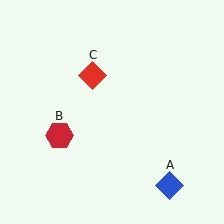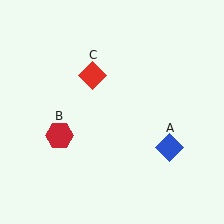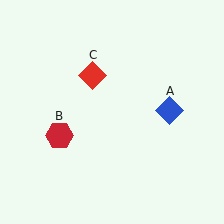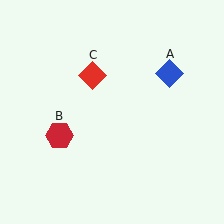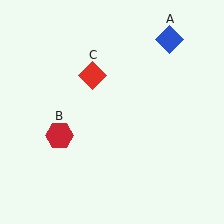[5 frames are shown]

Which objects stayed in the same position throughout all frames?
Red hexagon (object B) and red diamond (object C) remained stationary.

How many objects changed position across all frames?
1 object changed position: blue diamond (object A).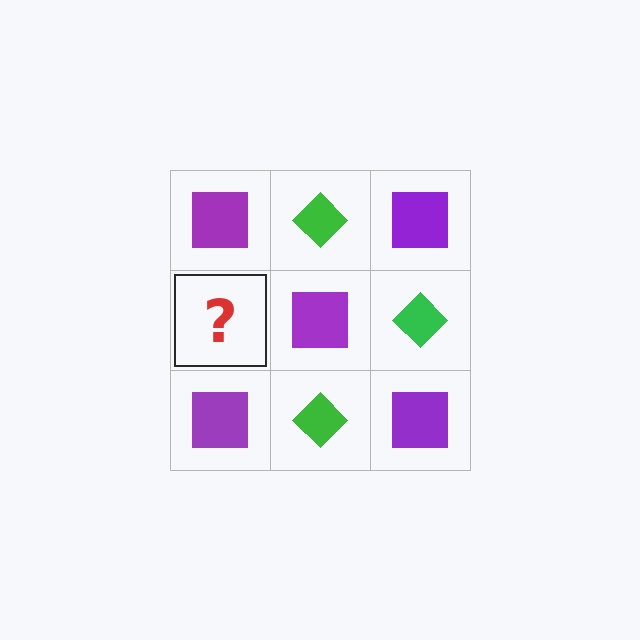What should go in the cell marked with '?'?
The missing cell should contain a green diamond.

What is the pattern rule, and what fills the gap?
The rule is that it alternates purple square and green diamond in a checkerboard pattern. The gap should be filled with a green diamond.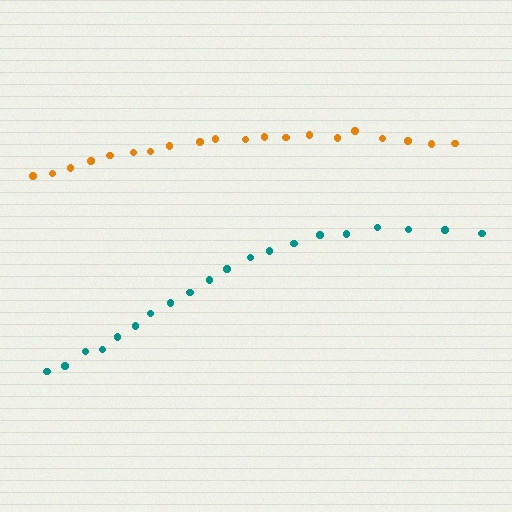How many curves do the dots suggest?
There are 2 distinct paths.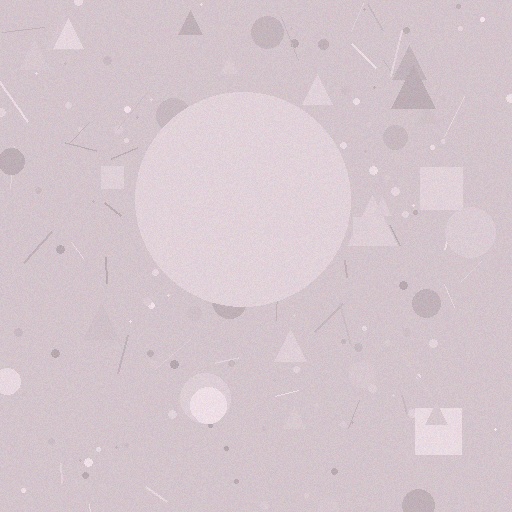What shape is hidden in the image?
A circle is hidden in the image.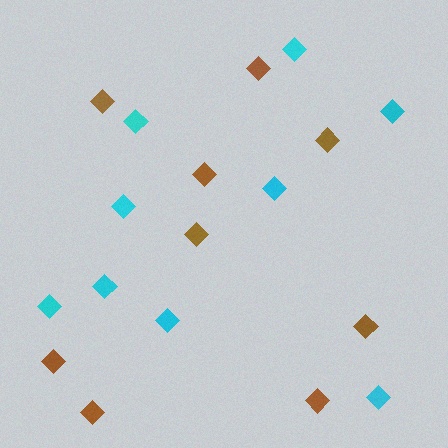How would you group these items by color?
There are 2 groups: one group of cyan diamonds (9) and one group of brown diamonds (9).